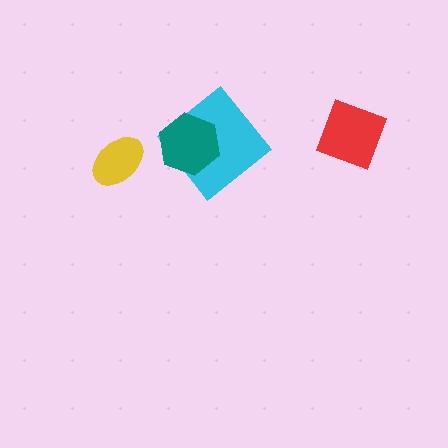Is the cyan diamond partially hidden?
Yes, it is partially covered by another shape.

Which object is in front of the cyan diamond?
The teal hexagon is in front of the cyan diamond.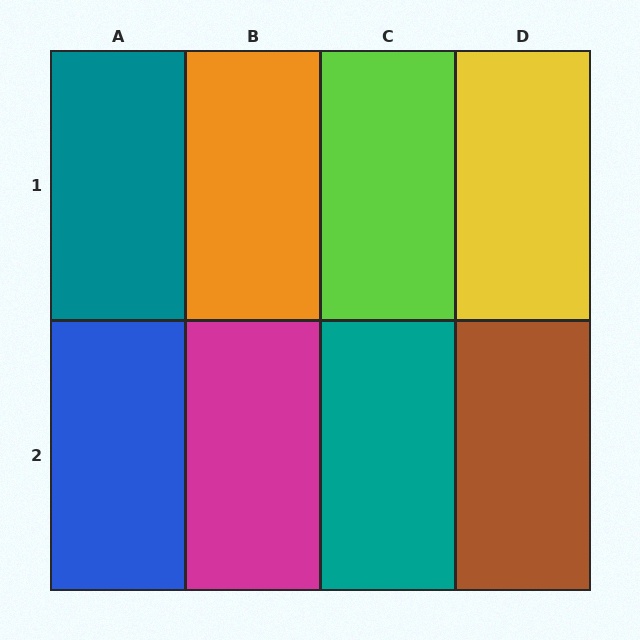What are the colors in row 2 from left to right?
Blue, magenta, teal, brown.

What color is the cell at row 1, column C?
Lime.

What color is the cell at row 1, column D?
Yellow.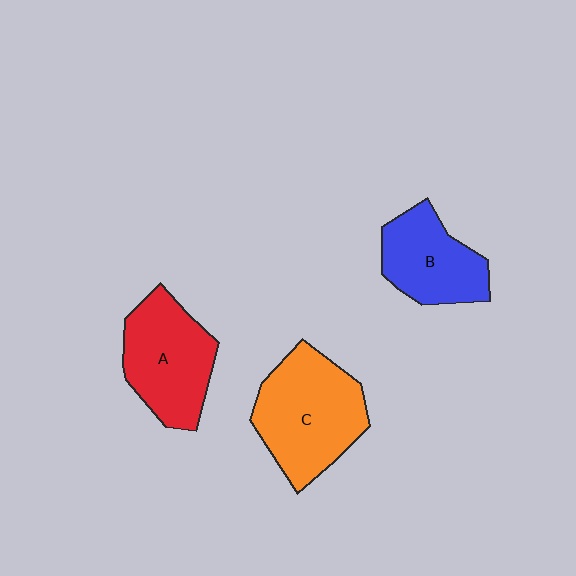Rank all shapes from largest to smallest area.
From largest to smallest: C (orange), A (red), B (blue).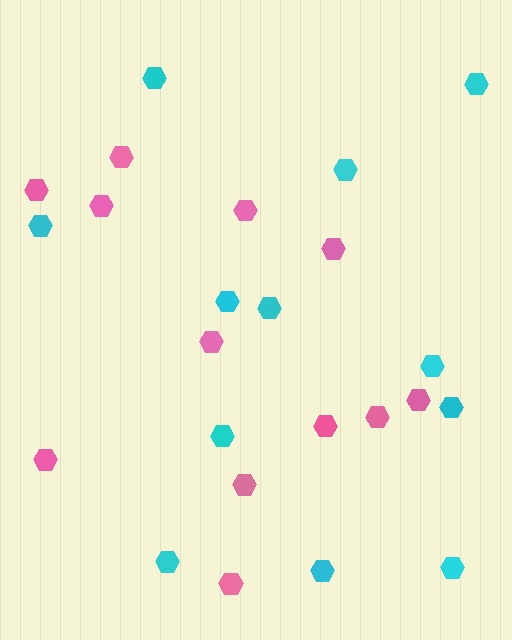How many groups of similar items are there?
There are 2 groups: one group of pink hexagons (12) and one group of cyan hexagons (12).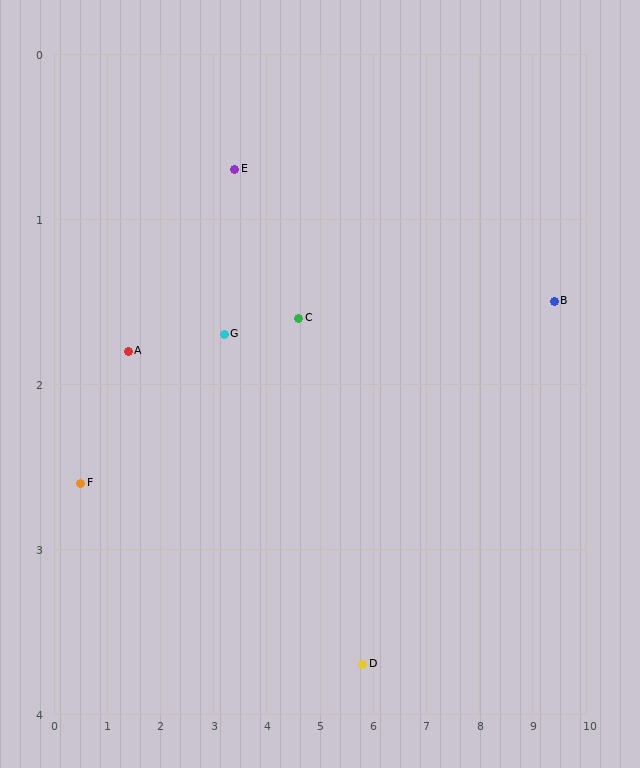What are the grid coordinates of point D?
Point D is at approximately (5.8, 3.7).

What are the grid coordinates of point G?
Point G is at approximately (3.2, 1.7).